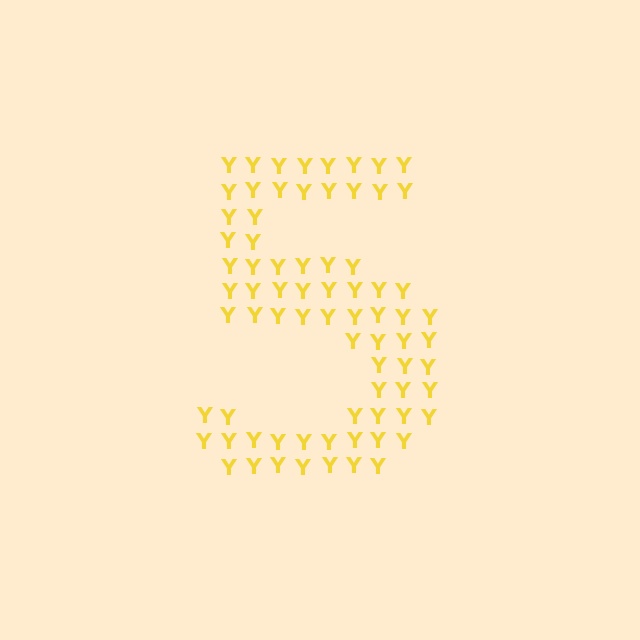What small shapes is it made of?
It is made of small letter Y's.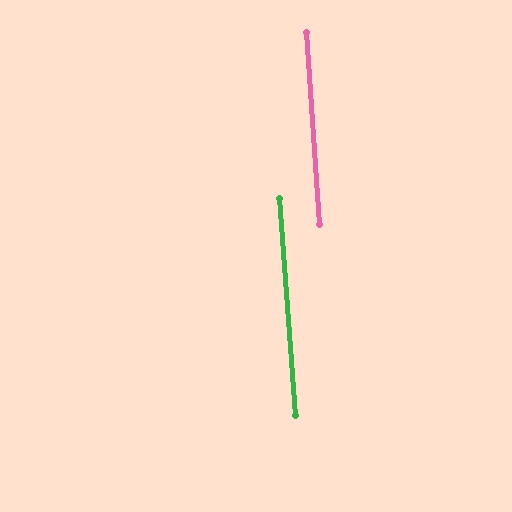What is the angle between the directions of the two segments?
Approximately 0 degrees.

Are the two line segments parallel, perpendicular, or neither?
Parallel — their directions differ by only 0.4°.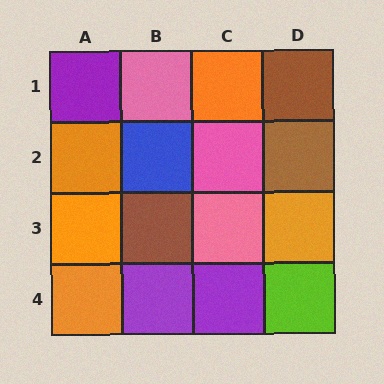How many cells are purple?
3 cells are purple.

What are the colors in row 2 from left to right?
Orange, blue, pink, brown.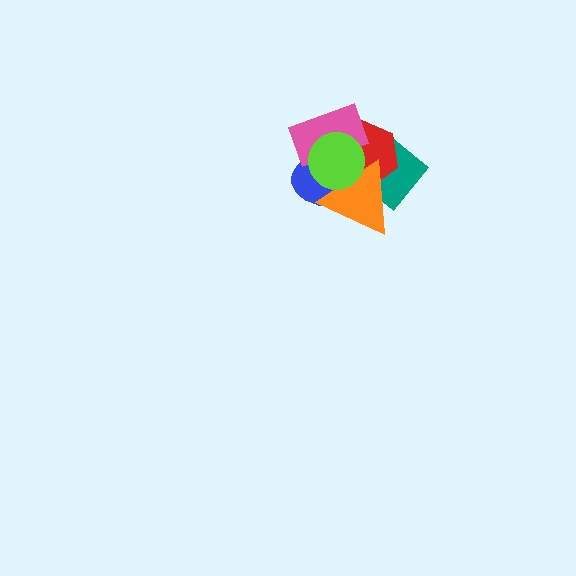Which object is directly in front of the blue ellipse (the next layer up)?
The teal diamond is directly in front of the blue ellipse.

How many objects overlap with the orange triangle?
4 objects overlap with the orange triangle.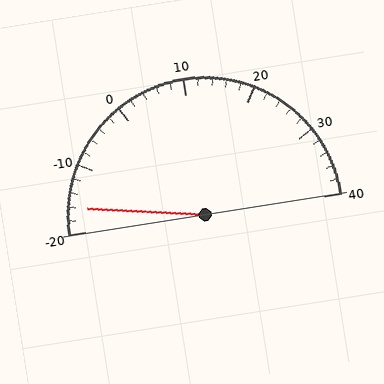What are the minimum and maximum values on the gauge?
The gauge ranges from -20 to 40.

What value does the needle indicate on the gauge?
The needle indicates approximately -16.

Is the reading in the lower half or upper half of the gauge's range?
The reading is in the lower half of the range (-20 to 40).